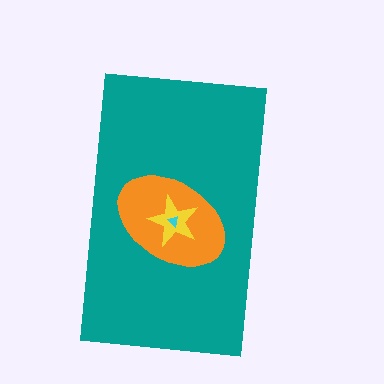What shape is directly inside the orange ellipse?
The yellow star.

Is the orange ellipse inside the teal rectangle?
Yes.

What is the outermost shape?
The teal rectangle.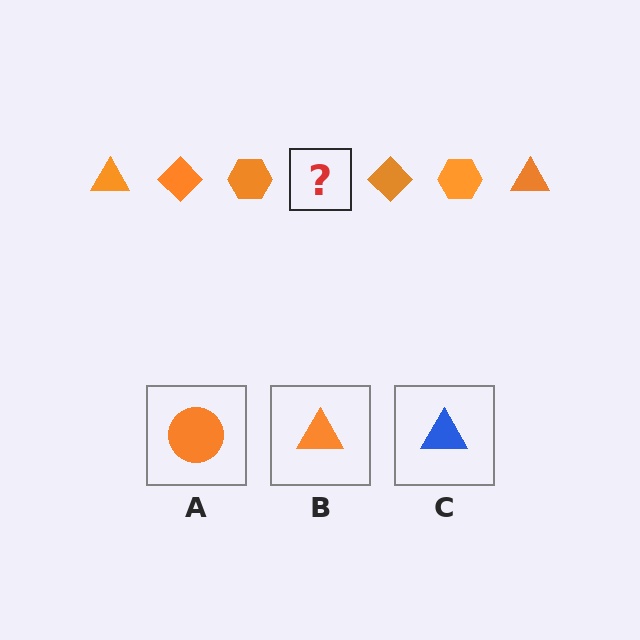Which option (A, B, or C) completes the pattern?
B.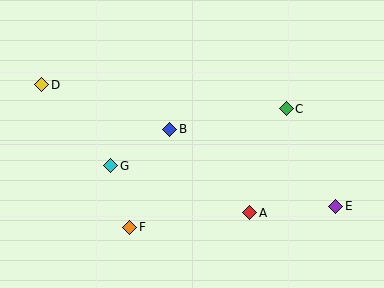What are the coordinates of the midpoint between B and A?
The midpoint between B and A is at (210, 171).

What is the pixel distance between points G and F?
The distance between G and F is 64 pixels.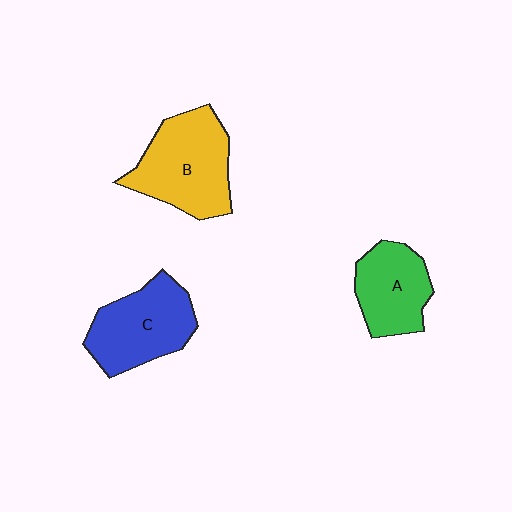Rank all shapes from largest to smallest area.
From largest to smallest: B (yellow), C (blue), A (green).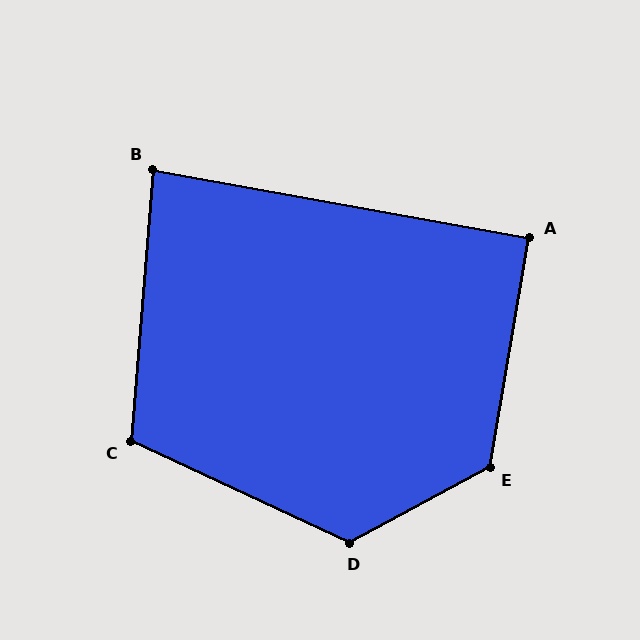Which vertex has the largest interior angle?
E, at approximately 128 degrees.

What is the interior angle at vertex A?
Approximately 91 degrees (approximately right).